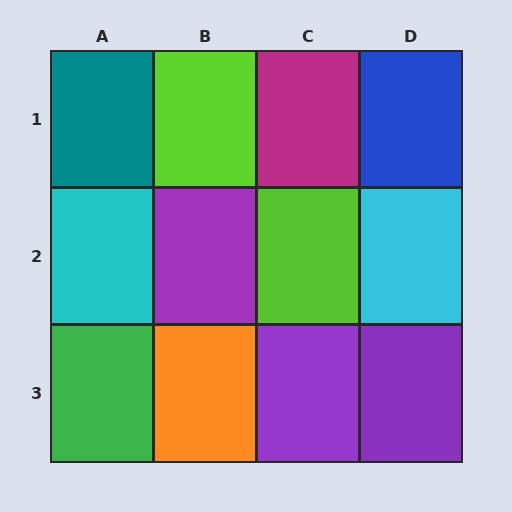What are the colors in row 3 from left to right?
Green, orange, purple, purple.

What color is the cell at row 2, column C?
Lime.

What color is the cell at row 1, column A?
Teal.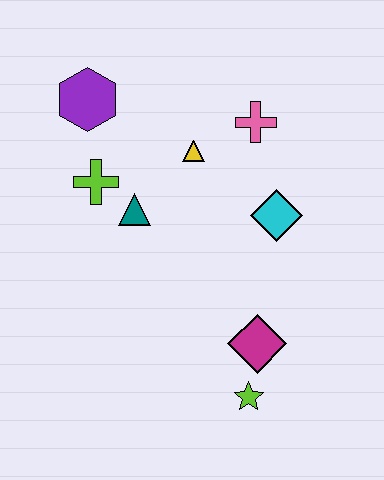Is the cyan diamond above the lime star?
Yes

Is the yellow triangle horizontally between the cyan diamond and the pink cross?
No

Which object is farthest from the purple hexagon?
The lime star is farthest from the purple hexagon.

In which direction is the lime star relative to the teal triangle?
The lime star is below the teal triangle.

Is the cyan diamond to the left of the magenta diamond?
No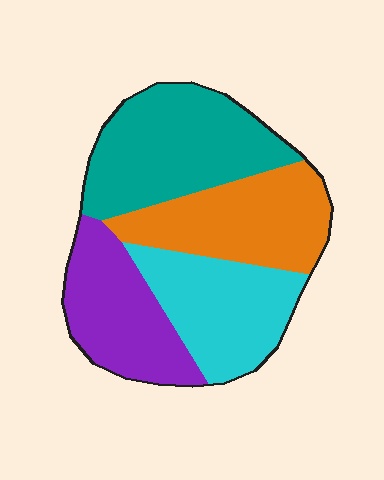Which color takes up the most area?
Teal, at roughly 30%.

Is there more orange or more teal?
Teal.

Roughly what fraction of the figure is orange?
Orange takes up between a sixth and a third of the figure.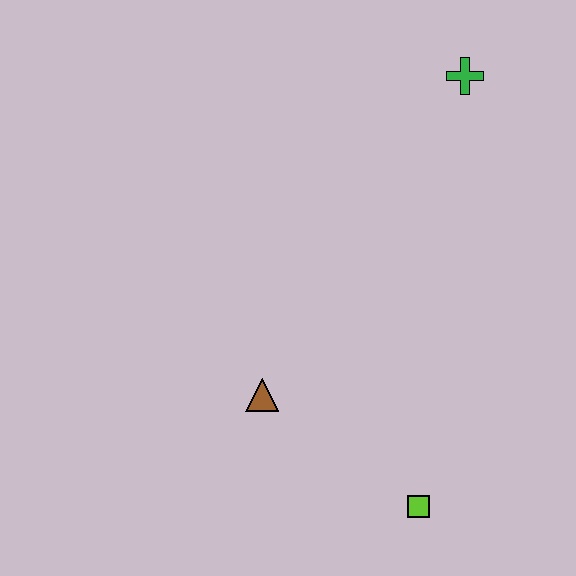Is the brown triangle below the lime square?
No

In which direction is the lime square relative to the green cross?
The lime square is below the green cross.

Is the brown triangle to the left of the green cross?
Yes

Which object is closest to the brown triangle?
The lime square is closest to the brown triangle.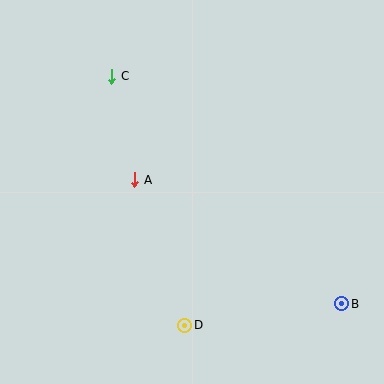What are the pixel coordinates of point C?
Point C is at (112, 76).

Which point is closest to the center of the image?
Point A at (135, 180) is closest to the center.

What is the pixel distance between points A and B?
The distance between A and B is 241 pixels.